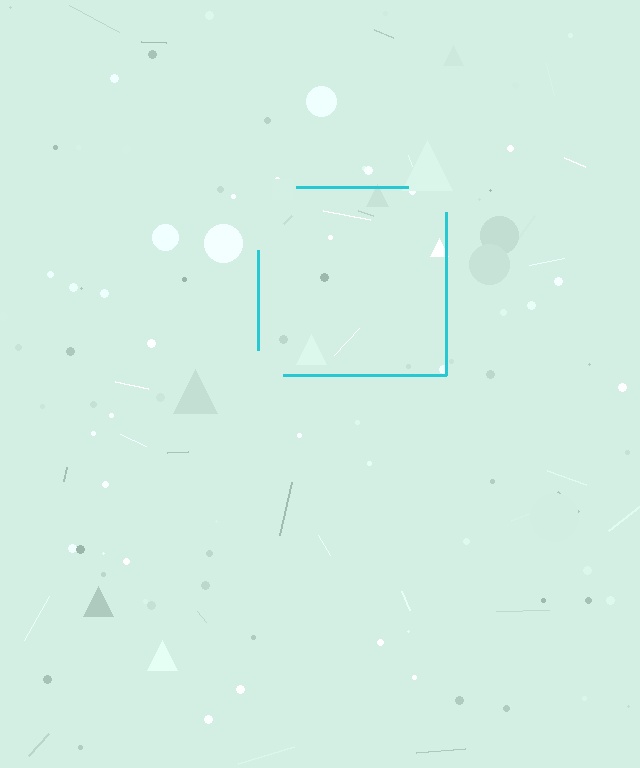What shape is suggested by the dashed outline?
The dashed outline suggests a square.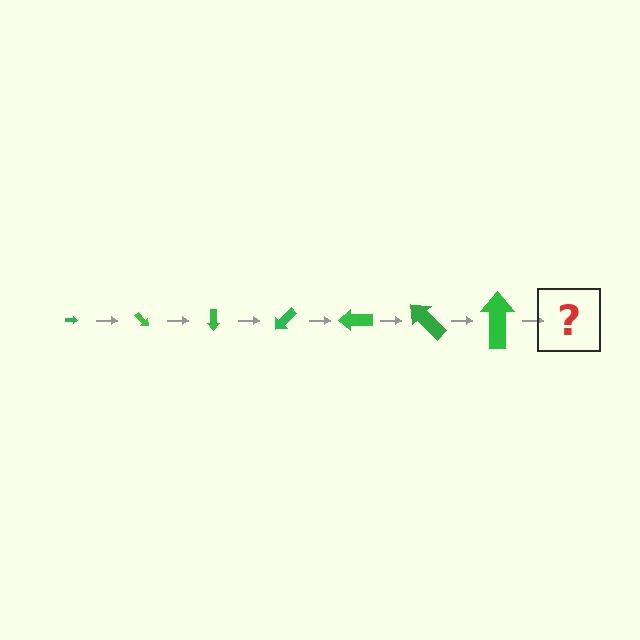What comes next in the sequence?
The next element should be an arrow, larger than the previous one and rotated 315 degrees from the start.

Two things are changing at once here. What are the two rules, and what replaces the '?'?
The two rules are that the arrow grows larger each step and it rotates 45 degrees each step. The '?' should be an arrow, larger than the previous one and rotated 315 degrees from the start.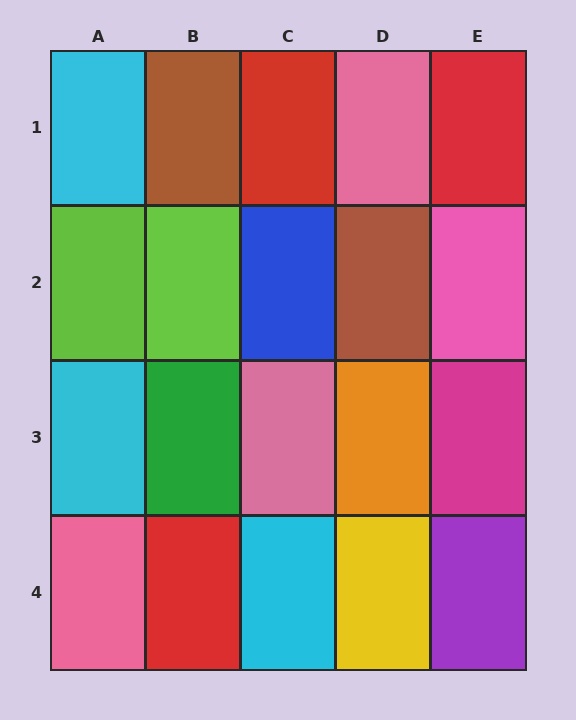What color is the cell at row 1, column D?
Pink.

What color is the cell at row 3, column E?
Magenta.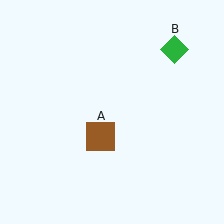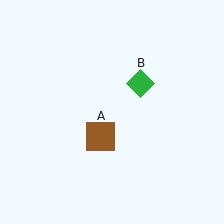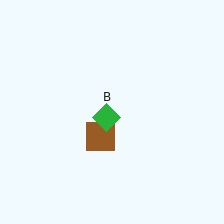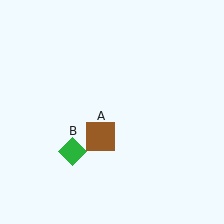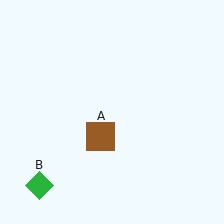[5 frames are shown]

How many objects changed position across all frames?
1 object changed position: green diamond (object B).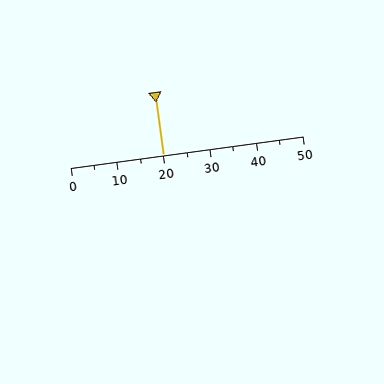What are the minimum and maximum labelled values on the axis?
The axis runs from 0 to 50.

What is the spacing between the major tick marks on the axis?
The major ticks are spaced 10 apart.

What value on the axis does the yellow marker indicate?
The marker indicates approximately 20.